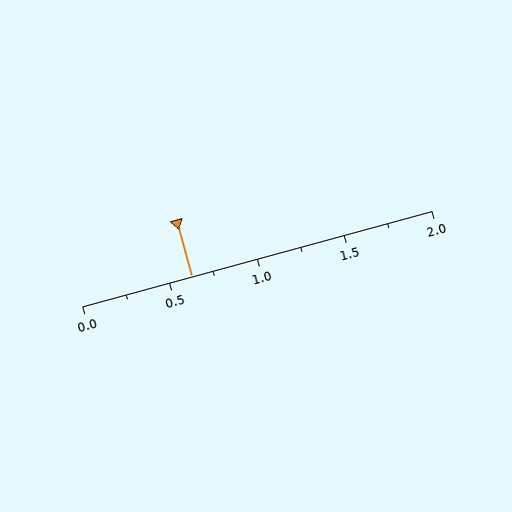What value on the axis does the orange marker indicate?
The marker indicates approximately 0.62.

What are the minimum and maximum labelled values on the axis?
The axis runs from 0.0 to 2.0.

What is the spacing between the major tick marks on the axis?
The major ticks are spaced 0.5 apart.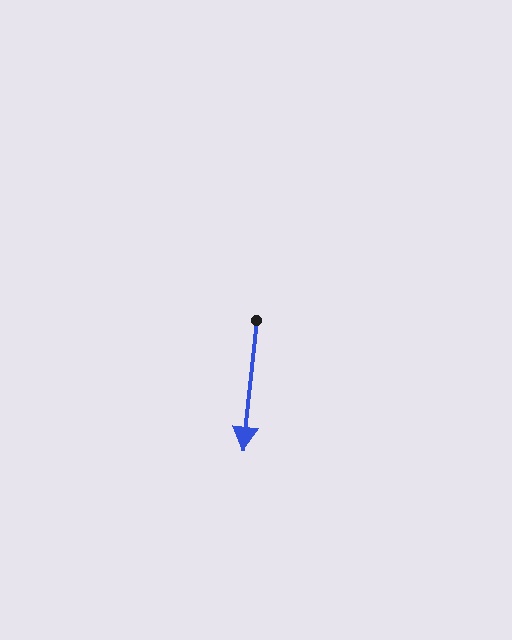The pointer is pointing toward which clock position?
Roughly 6 o'clock.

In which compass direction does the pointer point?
South.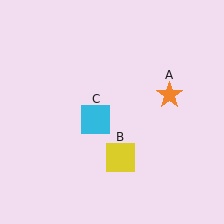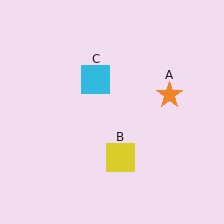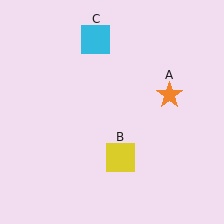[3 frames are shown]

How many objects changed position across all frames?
1 object changed position: cyan square (object C).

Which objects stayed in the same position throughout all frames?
Orange star (object A) and yellow square (object B) remained stationary.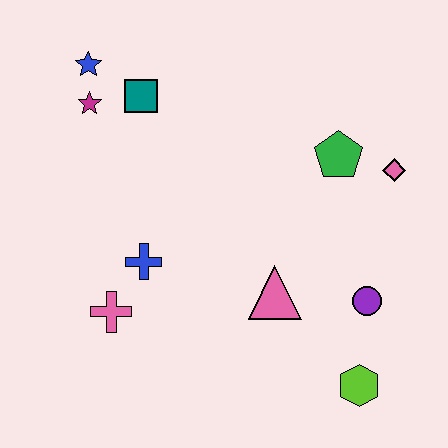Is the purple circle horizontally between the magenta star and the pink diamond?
Yes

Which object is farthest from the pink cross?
The pink diamond is farthest from the pink cross.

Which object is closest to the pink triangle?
The purple circle is closest to the pink triangle.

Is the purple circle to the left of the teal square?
No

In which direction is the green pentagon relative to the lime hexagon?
The green pentagon is above the lime hexagon.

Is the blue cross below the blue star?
Yes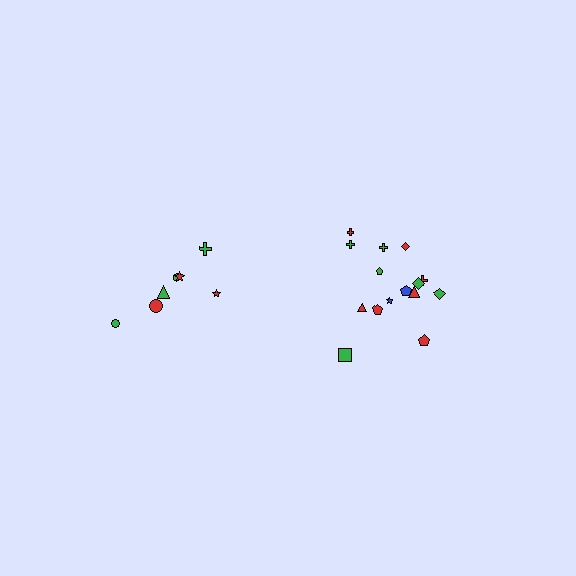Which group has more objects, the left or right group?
The right group.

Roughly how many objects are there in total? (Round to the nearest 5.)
Roughly 20 objects in total.